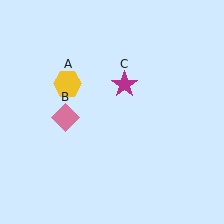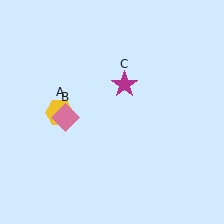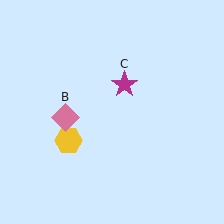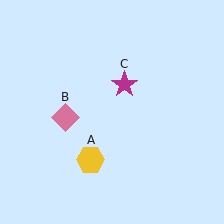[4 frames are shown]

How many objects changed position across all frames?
1 object changed position: yellow hexagon (object A).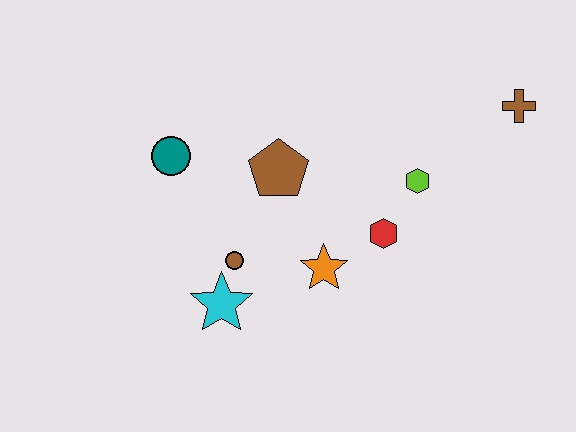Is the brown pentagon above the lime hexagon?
Yes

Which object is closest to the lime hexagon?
The red hexagon is closest to the lime hexagon.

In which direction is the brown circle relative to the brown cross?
The brown circle is to the left of the brown cross.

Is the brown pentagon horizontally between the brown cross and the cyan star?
Yes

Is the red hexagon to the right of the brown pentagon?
Yes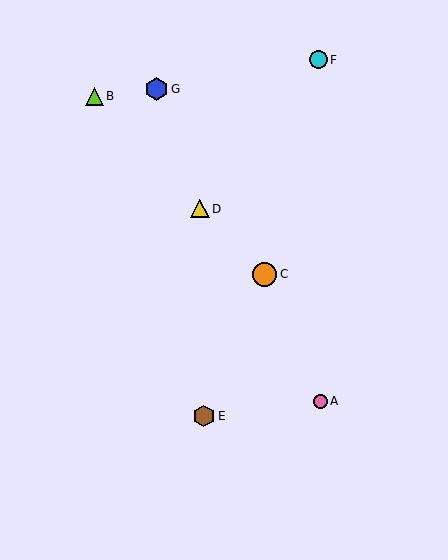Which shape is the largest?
The orange circle (labeled C) is the largest.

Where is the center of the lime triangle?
The center of the lime triangle is at (94, 96).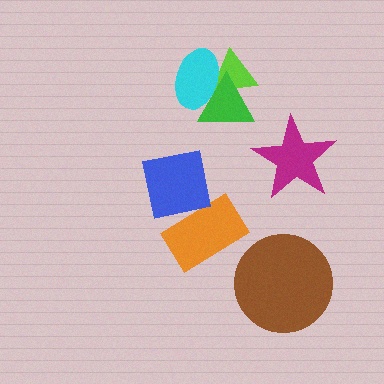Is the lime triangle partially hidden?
Yes, it is partially covered by another shape.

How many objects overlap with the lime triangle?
2 objects overlap with the lime triangle.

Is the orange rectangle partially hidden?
Yes, it is partially covered by another shape.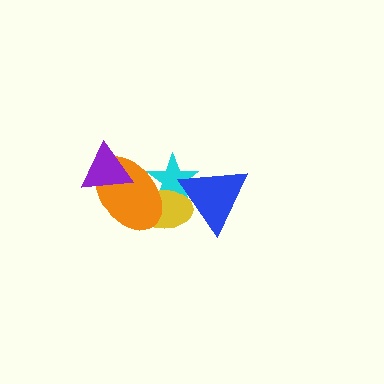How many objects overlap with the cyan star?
3 objects overlap with the cyan star.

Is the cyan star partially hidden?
Yes, it is partially covered by another shape.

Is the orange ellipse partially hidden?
Yes, it is partially covered by another shape.